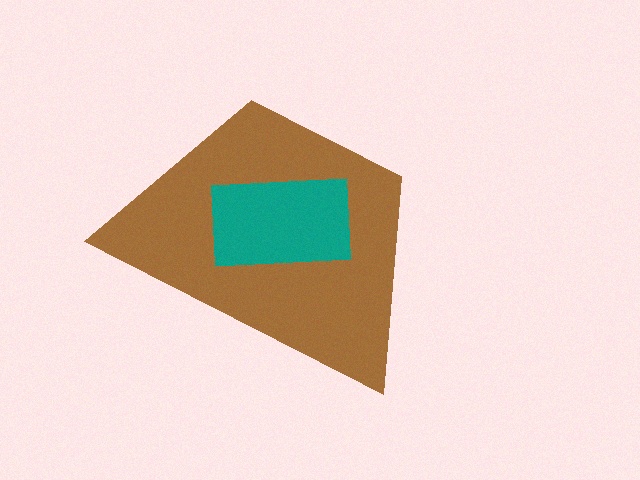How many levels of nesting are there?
2.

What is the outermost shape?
The brown trapezoid.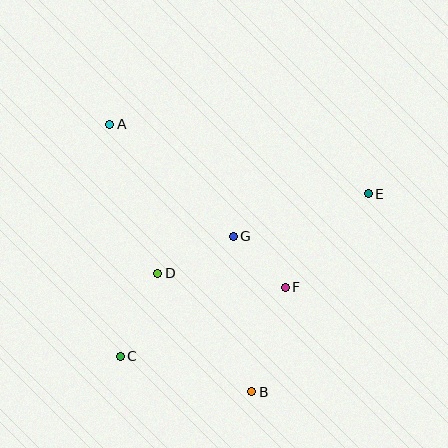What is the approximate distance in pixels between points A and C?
The distance between A and C is approximately 232 pixels.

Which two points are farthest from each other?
Points A and B are farthest from each other.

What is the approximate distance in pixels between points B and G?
The distance between B and G is approximately 156 pixels.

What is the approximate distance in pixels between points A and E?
The distance between A and E is approximately 268 pixels.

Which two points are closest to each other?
Points F and G are closest to each other.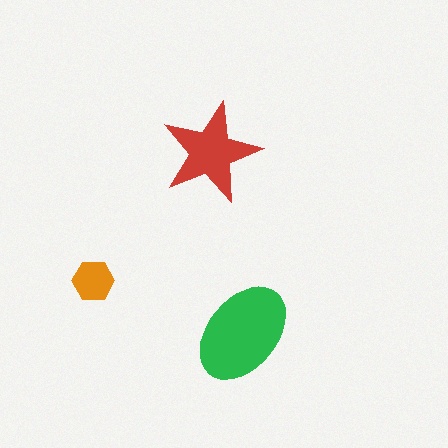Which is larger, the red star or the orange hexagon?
The red star.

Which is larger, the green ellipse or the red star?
The green ellipse.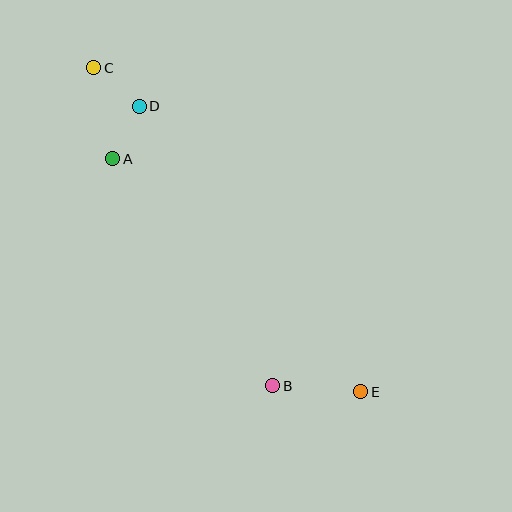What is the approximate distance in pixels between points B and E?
The distance between B and E is approximately 88 pixels.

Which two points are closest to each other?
Points A and D are closest to each other.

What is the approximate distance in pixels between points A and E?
The distance between A and E is approximately 340 pixels.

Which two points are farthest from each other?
Points C and E are farthest from each other.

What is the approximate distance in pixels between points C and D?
The distance between C and D is approximately 60 pixels.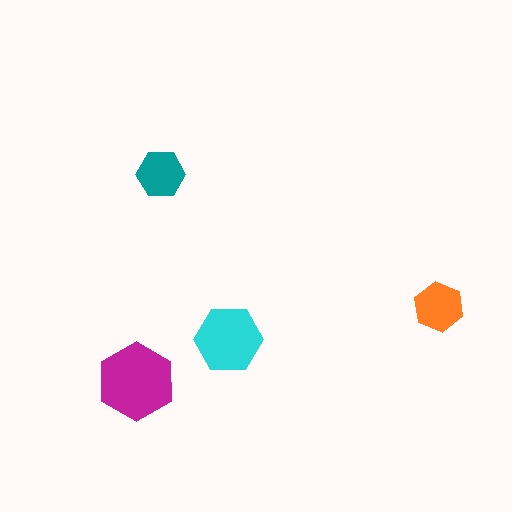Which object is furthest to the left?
The magenta hexagon is leftmost.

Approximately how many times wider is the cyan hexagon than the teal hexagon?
About 1.5 times wider.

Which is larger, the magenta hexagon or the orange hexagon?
The magenta one.